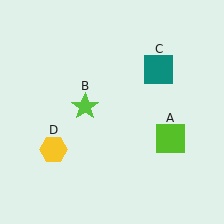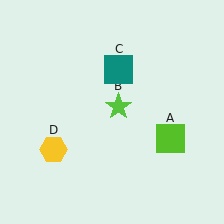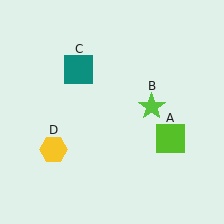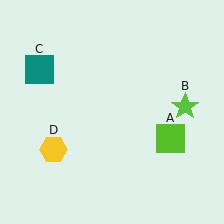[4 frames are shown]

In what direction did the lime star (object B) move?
The lime star (object B) moved right.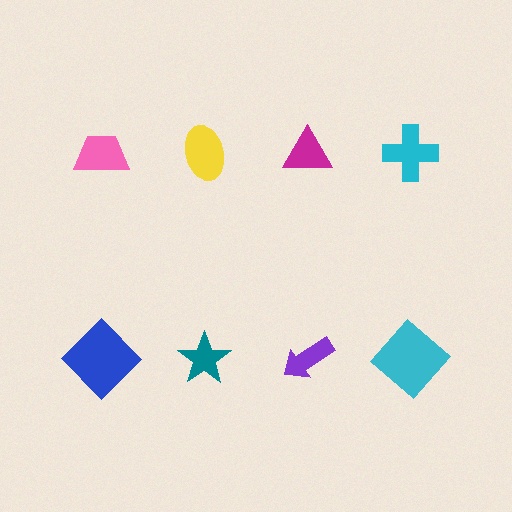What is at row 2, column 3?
A purple arrow.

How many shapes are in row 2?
4 shapes.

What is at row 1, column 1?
A pink trapezoid.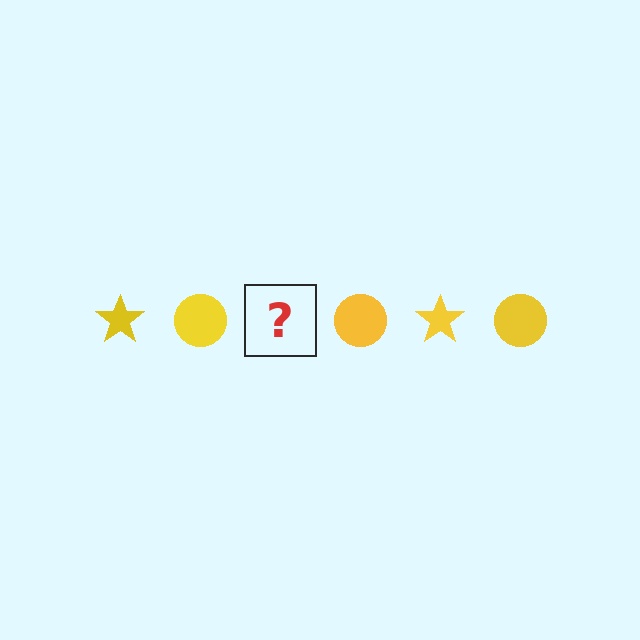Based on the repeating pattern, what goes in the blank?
The blank should be a yellow star.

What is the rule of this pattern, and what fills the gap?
The rule is that the pattern cycles through star, circle shapes in yellow. The gap should be filled with a yellow star.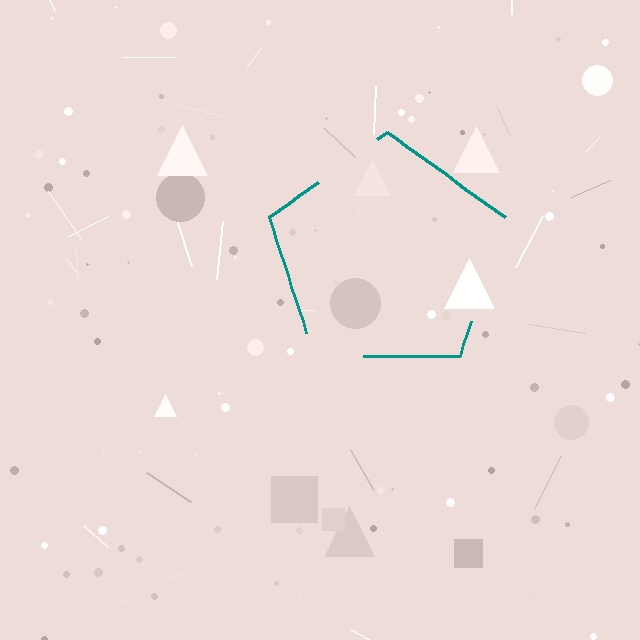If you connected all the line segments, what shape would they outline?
They would outline a pentagon.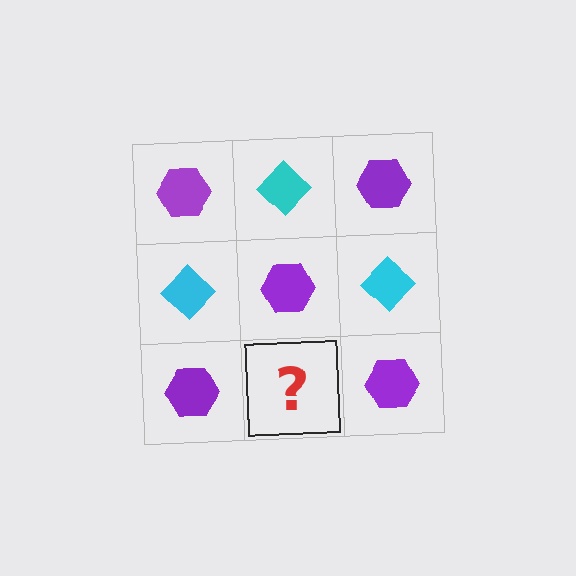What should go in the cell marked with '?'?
The missing cell should contain a cyan diamond.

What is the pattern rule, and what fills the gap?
The rule is that it alternates purple hexagon and cyan diamond in a checkerboard pattern. The gap should be filled with a cyan diamond.